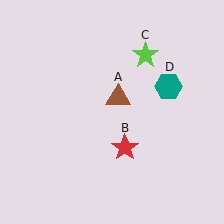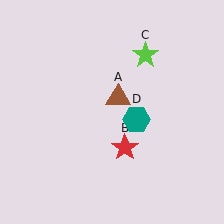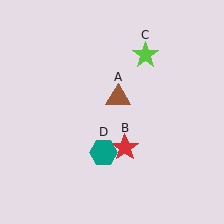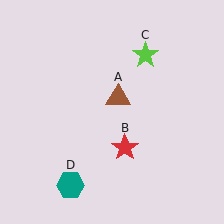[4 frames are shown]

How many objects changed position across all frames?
1 object changed position: teal hexagon (object D).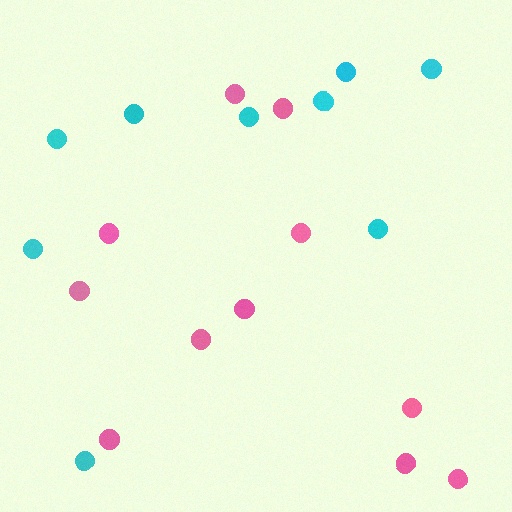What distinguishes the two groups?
There are 2 groups: one group of pink circles (11) and one group of cyan circles (9).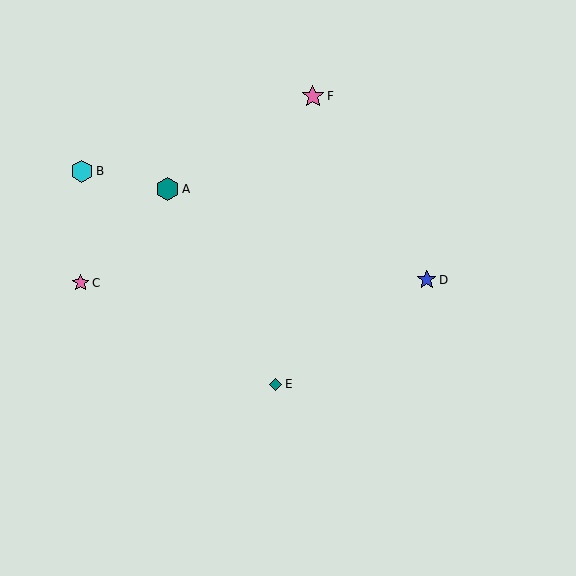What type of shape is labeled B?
Shape B is a cyan hexagon.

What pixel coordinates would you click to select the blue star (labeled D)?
Click at (427, 280) to select the blue star D.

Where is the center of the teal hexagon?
The center of the teal hexagon is at (168, 189).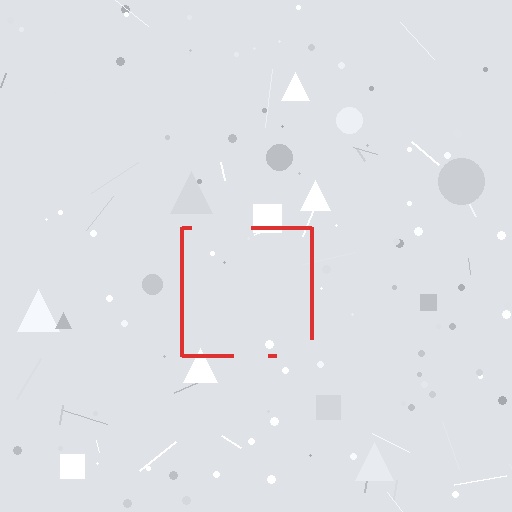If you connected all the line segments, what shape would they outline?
They would outline a square.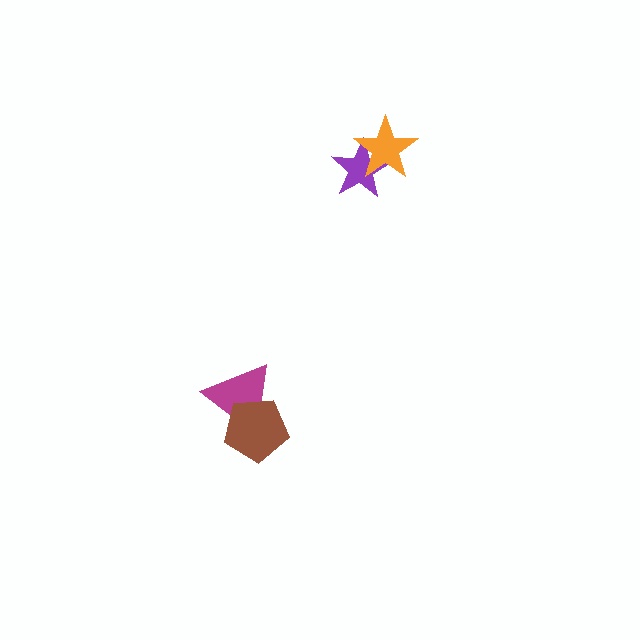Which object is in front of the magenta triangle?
The brown pentagon is in front of the magenta triangle.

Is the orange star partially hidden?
No, no other shape covers it.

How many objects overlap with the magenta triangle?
1 object overlaps with the magenta triangle.